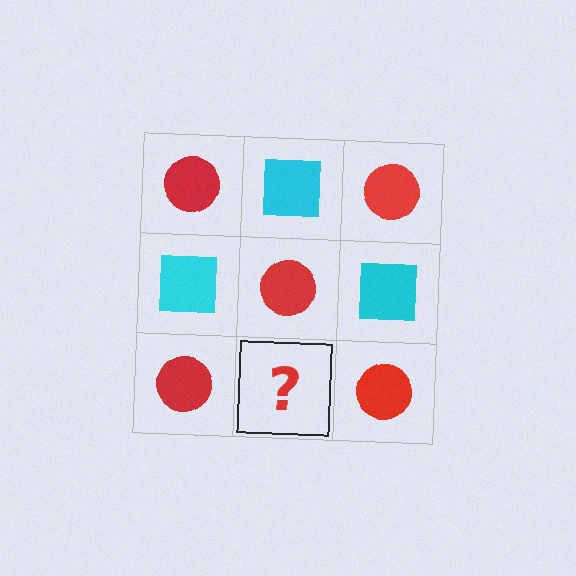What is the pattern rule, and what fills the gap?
The rule is that it alternates red circle and cyan square in a checkerboard pattern. The gap should be filled with a cyan square.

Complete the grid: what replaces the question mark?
The question mark should be replaced with a cyan square.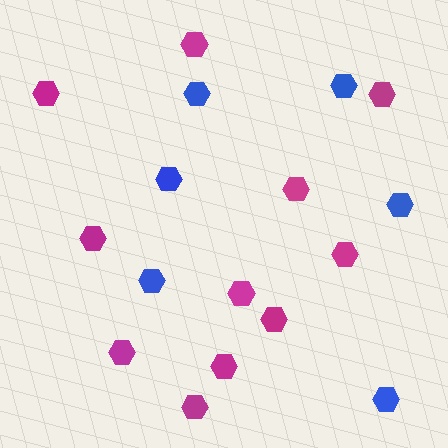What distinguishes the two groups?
There are 2 groups: one group of magenta hexagons (11) and one group of blue hexagons (6).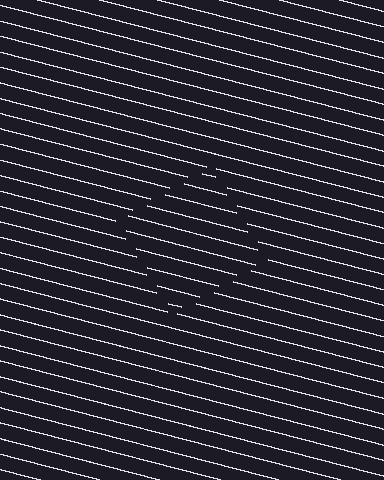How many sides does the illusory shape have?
4 sides — the line-ends trace a square.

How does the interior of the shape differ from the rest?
The interior of the shape contains the same grating, shifted by half a period — the contour is defined by the phase discontinuity where line-ends from the inner and outer gratings abut.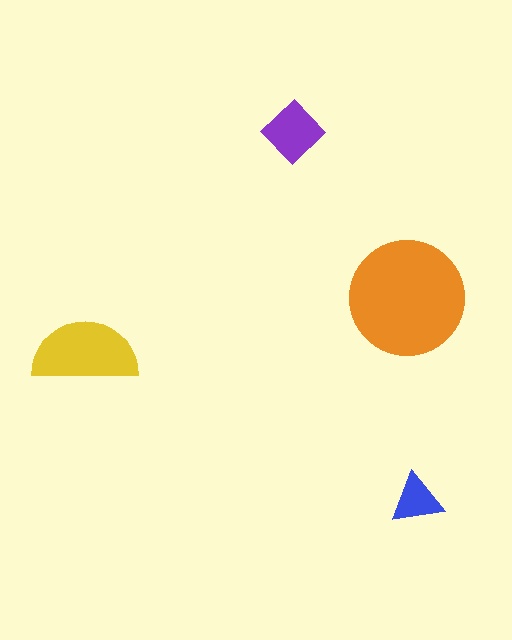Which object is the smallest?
The blue triangle.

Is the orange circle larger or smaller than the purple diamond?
Larger.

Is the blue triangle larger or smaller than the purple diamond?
Smaller.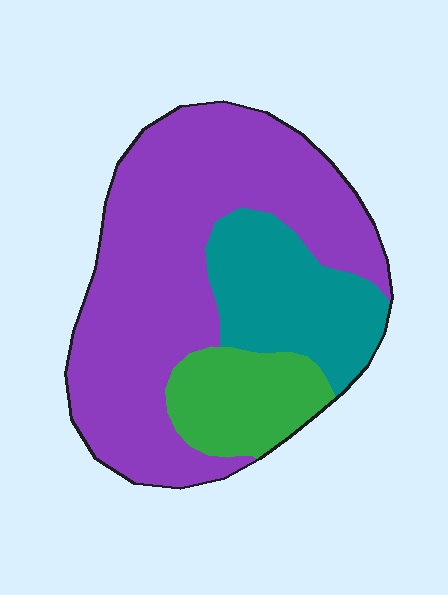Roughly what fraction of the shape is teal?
Teal covers around 20% of the shape.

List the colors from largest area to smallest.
From largest to smallest: purple, teal, green.